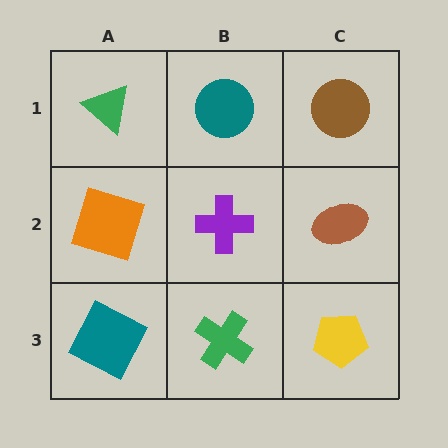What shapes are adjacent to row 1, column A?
An orange square (row 2, column A), a teal circle (row 1, column B).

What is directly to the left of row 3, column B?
A teal square.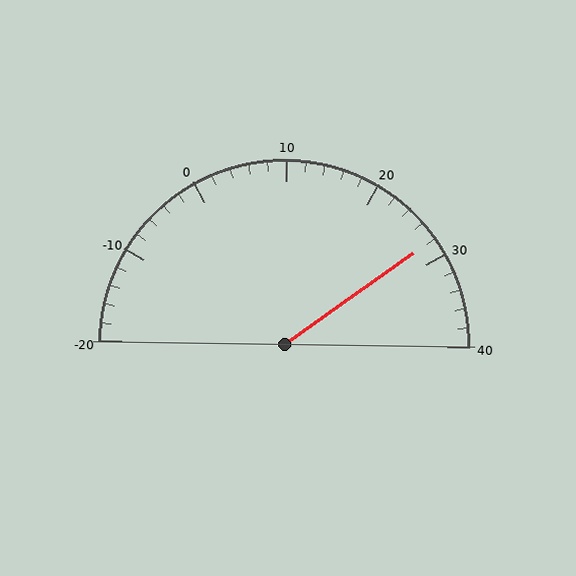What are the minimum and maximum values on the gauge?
The gauge ranges from -20 to 40.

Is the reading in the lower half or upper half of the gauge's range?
The reading is in the upper half of the range (-20 to 40).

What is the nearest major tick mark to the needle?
The nearest major tick mark is 30.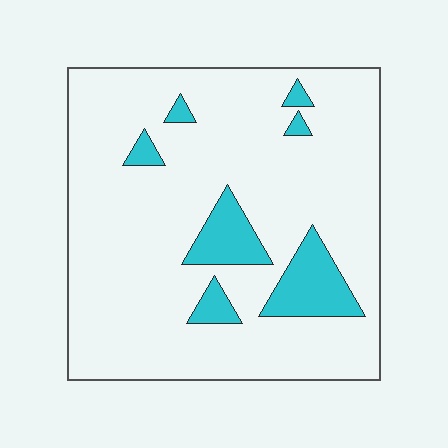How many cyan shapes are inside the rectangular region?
7.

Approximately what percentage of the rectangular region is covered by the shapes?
Approximately 15%.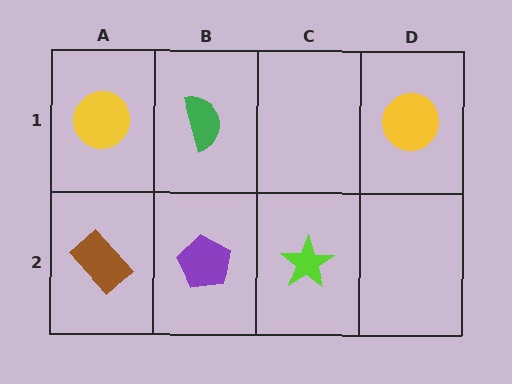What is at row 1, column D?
A yellow circle.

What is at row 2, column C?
A lime star.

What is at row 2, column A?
A brown rectangle.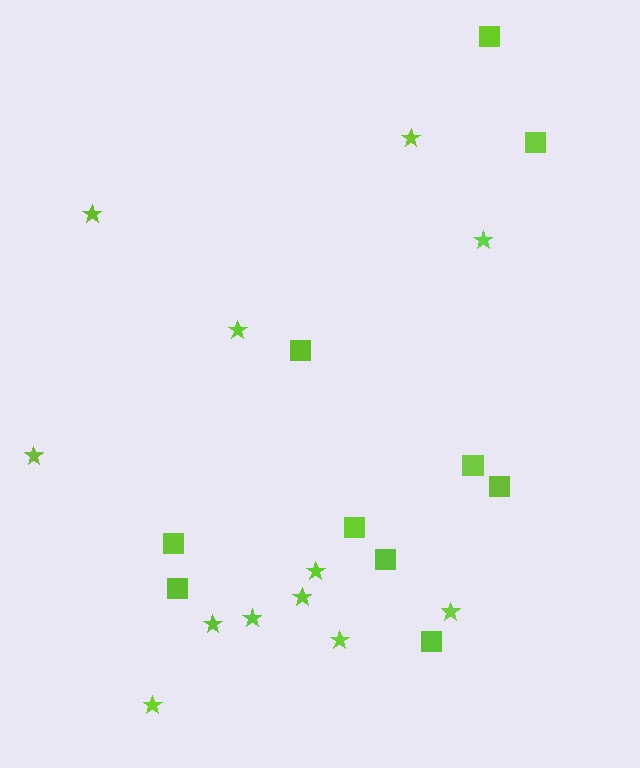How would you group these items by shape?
There are 2 groups: one group of squares (10) and one group of stars (12).